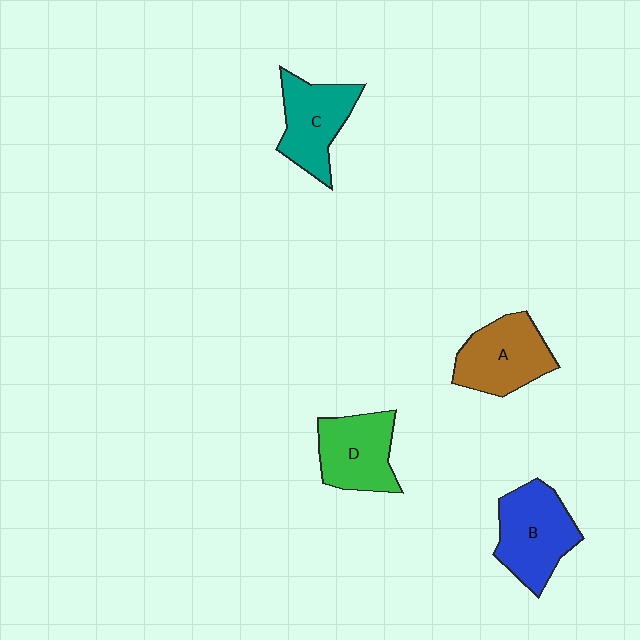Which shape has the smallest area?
Shape D (green).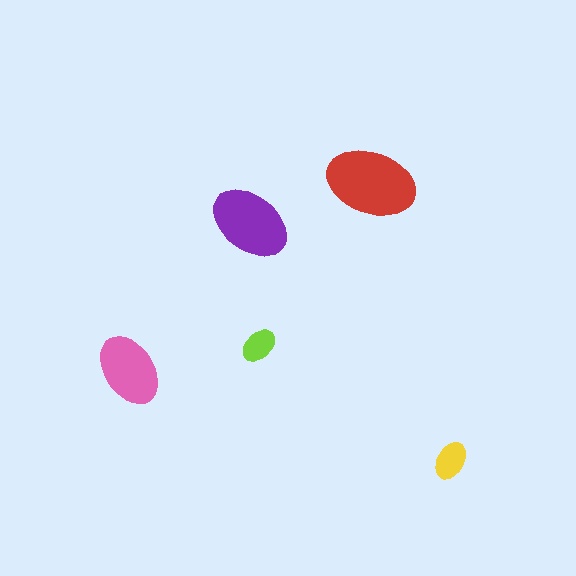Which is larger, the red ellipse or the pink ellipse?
The red one.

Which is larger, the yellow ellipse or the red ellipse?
The red one.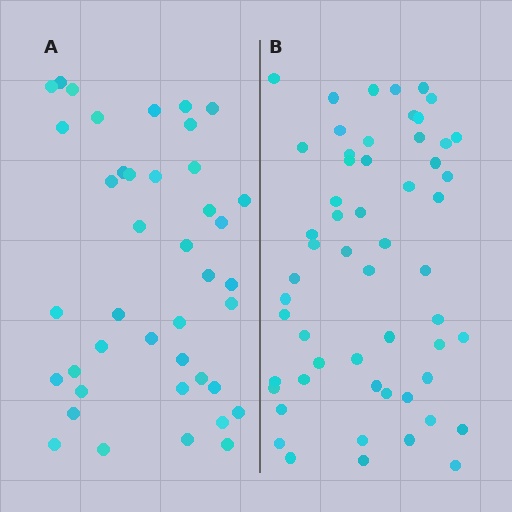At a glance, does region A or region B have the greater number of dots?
Region B (the right region) has more dots.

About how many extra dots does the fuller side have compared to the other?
Region B has approximately 15 more dots than region A.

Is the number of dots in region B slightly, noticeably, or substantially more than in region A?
Region B has noticeably more, but not dramatically so. The ratio is roughly 1.4 to 1.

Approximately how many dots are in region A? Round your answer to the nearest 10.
About 40 dots. (The exact count is 41, which rounds to 40.)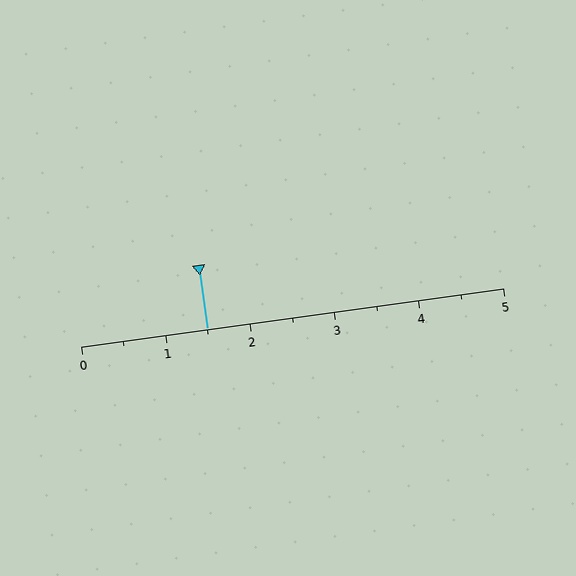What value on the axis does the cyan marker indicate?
The marker indicates approximately 1.5.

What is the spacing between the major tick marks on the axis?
The major ticks are spaced 1 apart.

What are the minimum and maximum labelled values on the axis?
The axis runs from 0 to 5.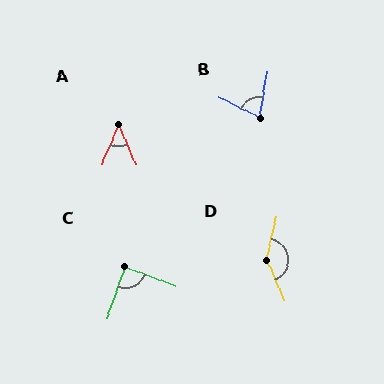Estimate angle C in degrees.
Approximately 88 degrees.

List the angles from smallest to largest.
A (46°), B (73°), C (88°), D (143°).